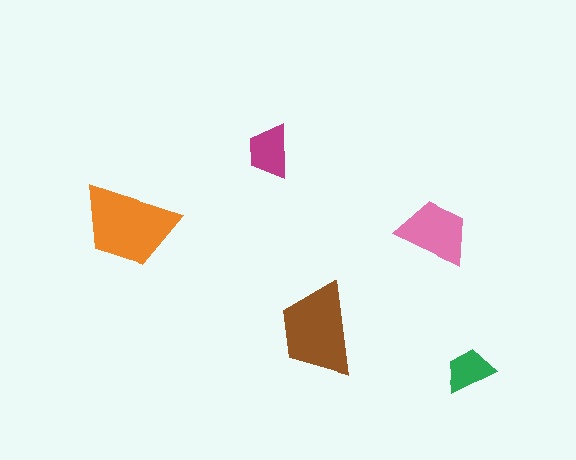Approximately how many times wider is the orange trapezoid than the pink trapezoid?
About 1.5 times wider.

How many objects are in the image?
There are 5 objects in the image.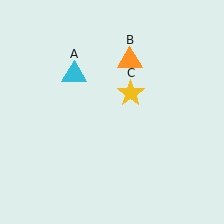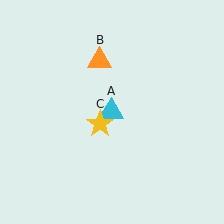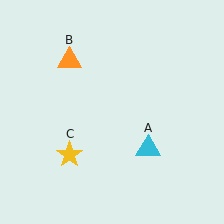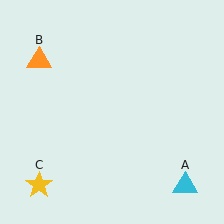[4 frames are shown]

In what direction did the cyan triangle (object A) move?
The cyan triangle (object A) moved down and to the right.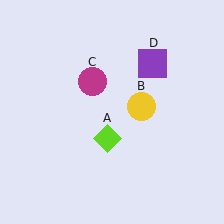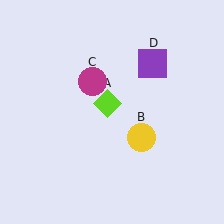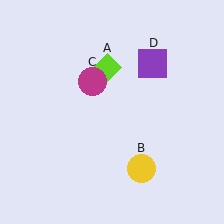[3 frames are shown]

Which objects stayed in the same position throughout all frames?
Magenta circle (object C) and purple square (object D) remained stationary.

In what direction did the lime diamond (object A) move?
The lime diamond (object A) moved up.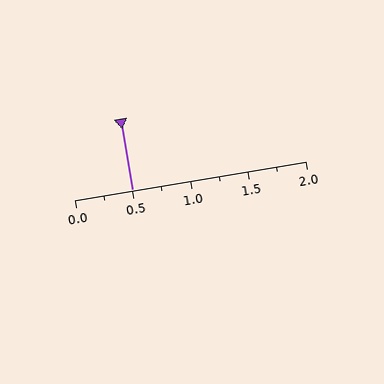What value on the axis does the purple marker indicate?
The marker indicates approximately 0.5.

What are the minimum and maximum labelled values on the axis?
The axis runs from 0.0 to 2.0.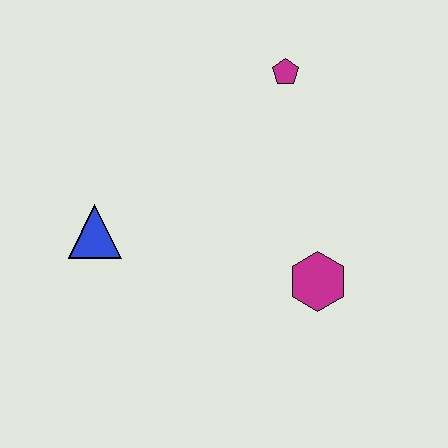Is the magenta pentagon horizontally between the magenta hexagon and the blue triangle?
Yes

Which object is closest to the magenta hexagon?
The magenta pentagon is closest to the magenta hexagon.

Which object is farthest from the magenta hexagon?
The blue triangle is farthest from the magenta hexagon.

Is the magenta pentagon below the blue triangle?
No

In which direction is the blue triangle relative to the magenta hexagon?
The blue triangle is to the left of the magenta hexagon.